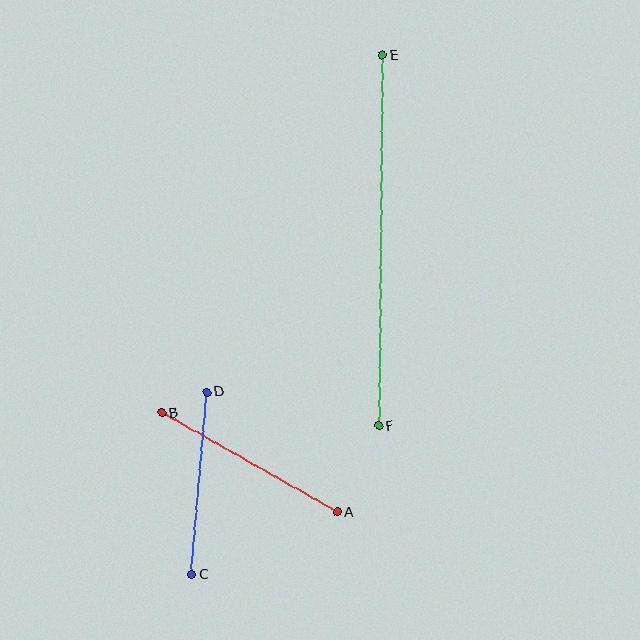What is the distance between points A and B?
The distance is approximately 202 pixels.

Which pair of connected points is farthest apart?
Points E and F are farthest apart.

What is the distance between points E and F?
The distance is approximately 371 pixels.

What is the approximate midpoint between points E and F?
The midpoint is at approximately (381, 241) pixels.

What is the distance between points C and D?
The distance is approximately 183 pixels.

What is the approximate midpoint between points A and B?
The midpoint is at approximately (249, 463) pixels.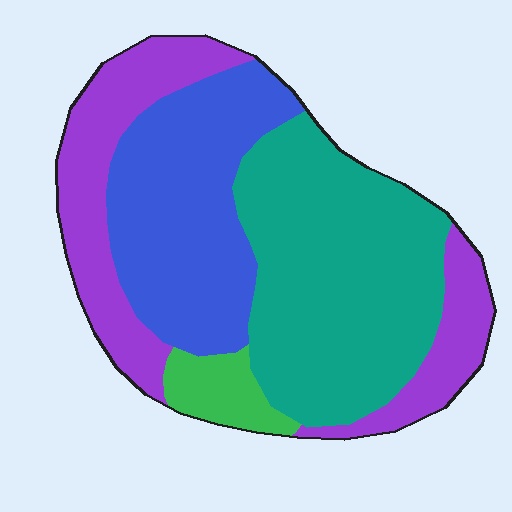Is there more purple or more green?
Purple.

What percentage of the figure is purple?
Purple covers about 25% of the figure.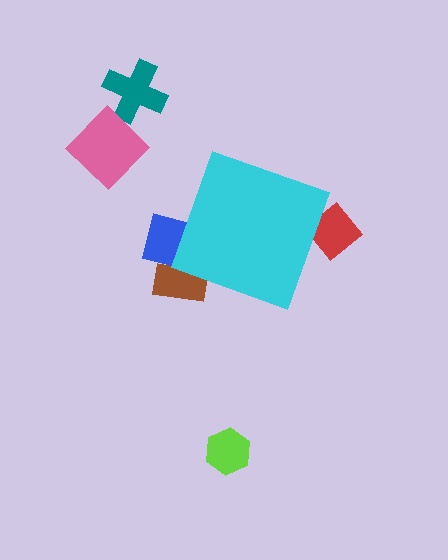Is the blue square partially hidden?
Yes, the blue square is partially hidden behind the cyan diamond.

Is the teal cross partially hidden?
No, the teal cross is fully visible.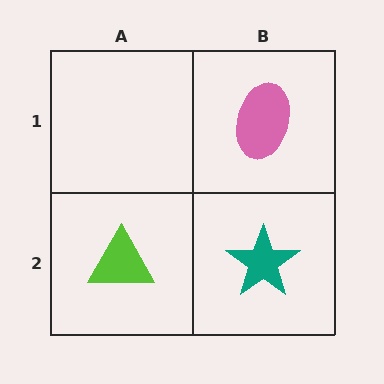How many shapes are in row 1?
1 shape.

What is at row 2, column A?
A lime triangle.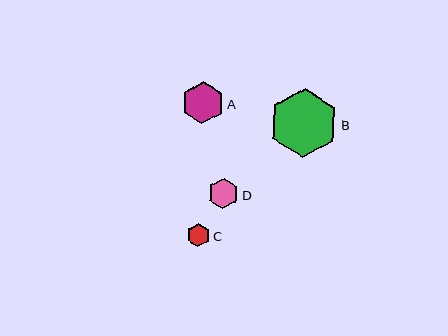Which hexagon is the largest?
Hexagon B is the largest with a size of approximately 69 pixels.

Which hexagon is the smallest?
Hexagon C is the smallest with a size of approximately 23 pixels.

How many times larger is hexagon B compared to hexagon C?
Hexagon B is approximately 2.9 times the size of hexagon C.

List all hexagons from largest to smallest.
From largest to smallest: B, A, D, C.